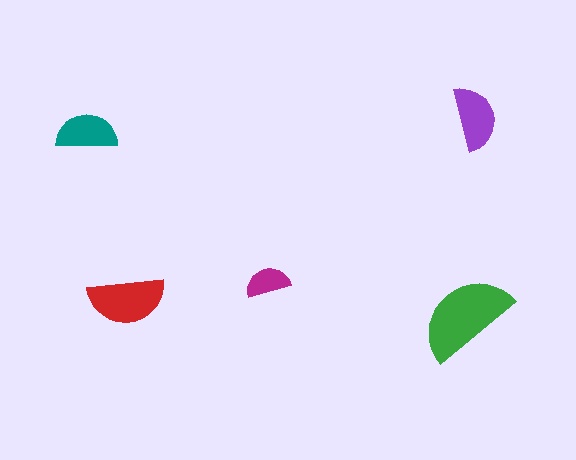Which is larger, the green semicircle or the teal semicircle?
The green one.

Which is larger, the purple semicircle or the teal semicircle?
The purple one.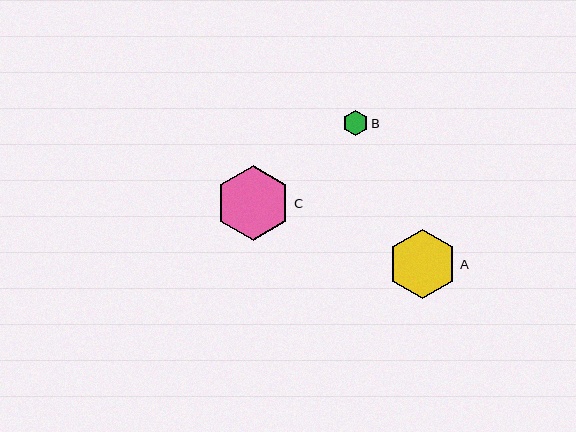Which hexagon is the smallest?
Hexagon B is the smallest with a size of approximately 26 pixels.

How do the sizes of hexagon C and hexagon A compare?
Hexagon C and hexagon A are approximately the same size.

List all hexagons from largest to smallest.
From largest to smallest: C, A, B.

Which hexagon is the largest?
Hexagon C is the largest with a size of approximately 75 pixels.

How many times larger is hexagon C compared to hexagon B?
Hexagon C is approximately 2.9 times the size of hexagon B.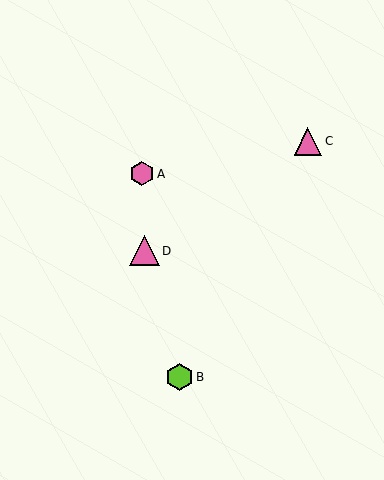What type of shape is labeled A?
Shape A is a pink hexagon.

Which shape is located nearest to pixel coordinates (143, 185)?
The pink hexagon (labeled A) at (142, 174) is nearest to that location.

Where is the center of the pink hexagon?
The center of the pink hexagon is at (142, 174).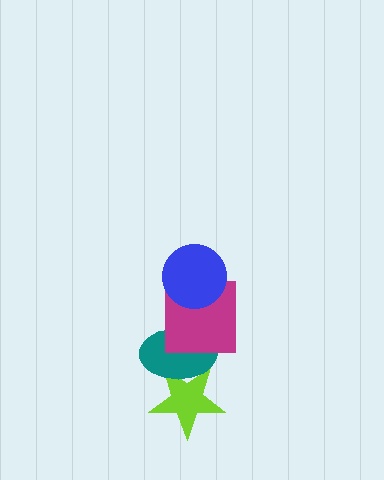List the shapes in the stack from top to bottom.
From top to bottom: the blue circle, the magenta square, the teal ellipse, the lime star.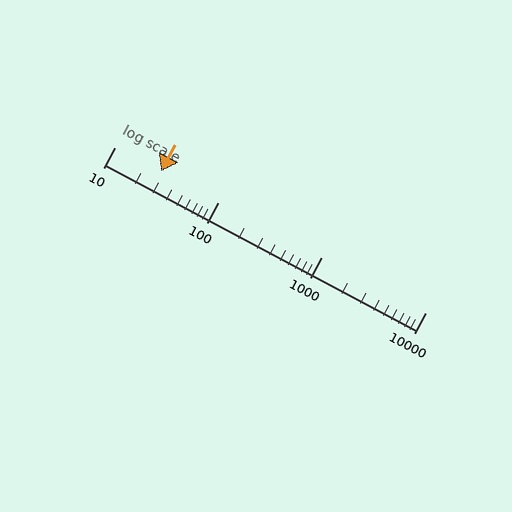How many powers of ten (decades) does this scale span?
The scale spans 3 decades, from 10 to 10000.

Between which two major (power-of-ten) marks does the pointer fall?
The pointer is between 10 and 100.